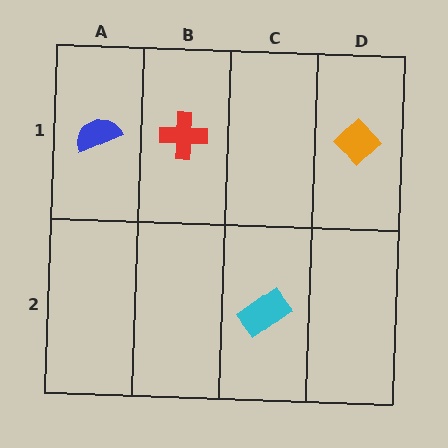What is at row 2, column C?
A cyan rectangle.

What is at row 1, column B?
A red cross.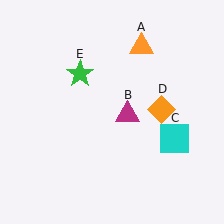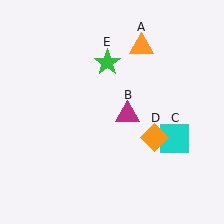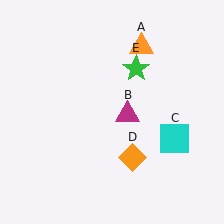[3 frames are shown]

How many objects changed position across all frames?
2 objects changed position: orange diamond (object D), green star (object E).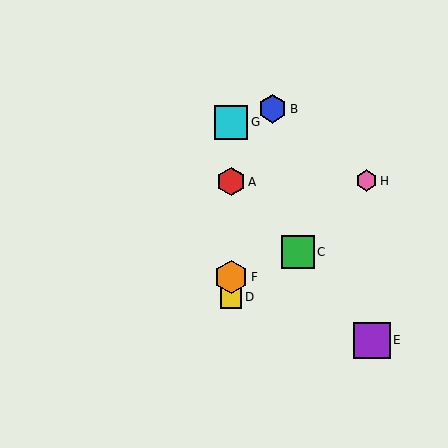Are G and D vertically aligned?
Yes, both are at x≈231.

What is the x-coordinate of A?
Object A is at x≈231.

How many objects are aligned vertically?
4 objects (A, D, F, G) are aligned vertically.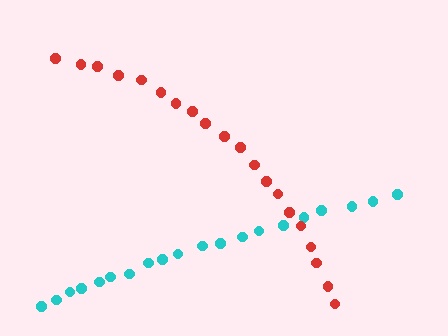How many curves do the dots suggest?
There are 2 distinct paths.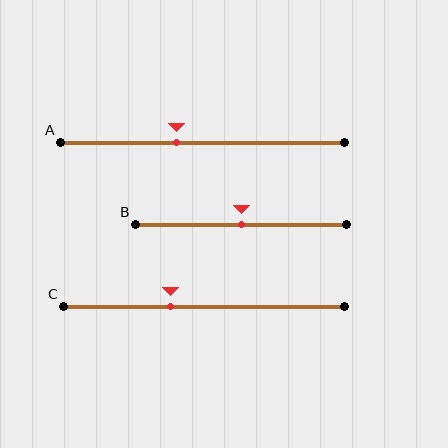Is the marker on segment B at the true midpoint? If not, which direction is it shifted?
Yes, the marker on segment B is at the true midpoint.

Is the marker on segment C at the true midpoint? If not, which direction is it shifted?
No, the marker on segment C is shifted to the left by about 12% of the segment length.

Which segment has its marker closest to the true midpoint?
Segment B has its marker closest to the true midpoint.